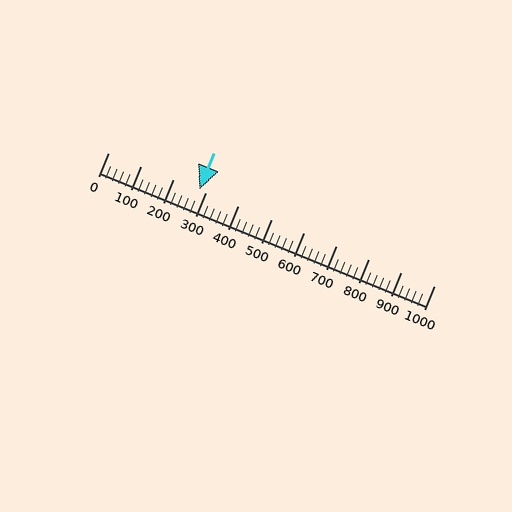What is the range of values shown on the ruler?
The ruler shows values from 0 to 1000.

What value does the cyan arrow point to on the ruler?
The cyan arrow points to approximately 280.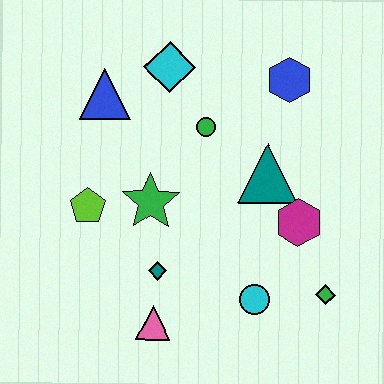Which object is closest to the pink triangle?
The teal diamond is closest to the pink triangle.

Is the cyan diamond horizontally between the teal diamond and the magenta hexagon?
Yes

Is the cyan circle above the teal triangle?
No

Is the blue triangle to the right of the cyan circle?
No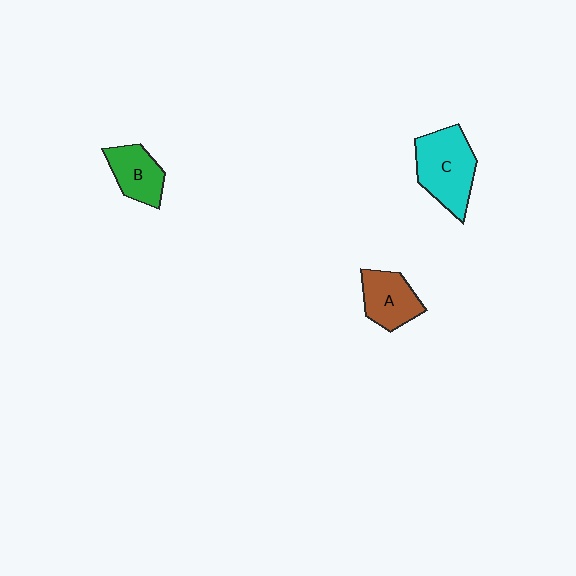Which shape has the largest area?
Shape C (cyan).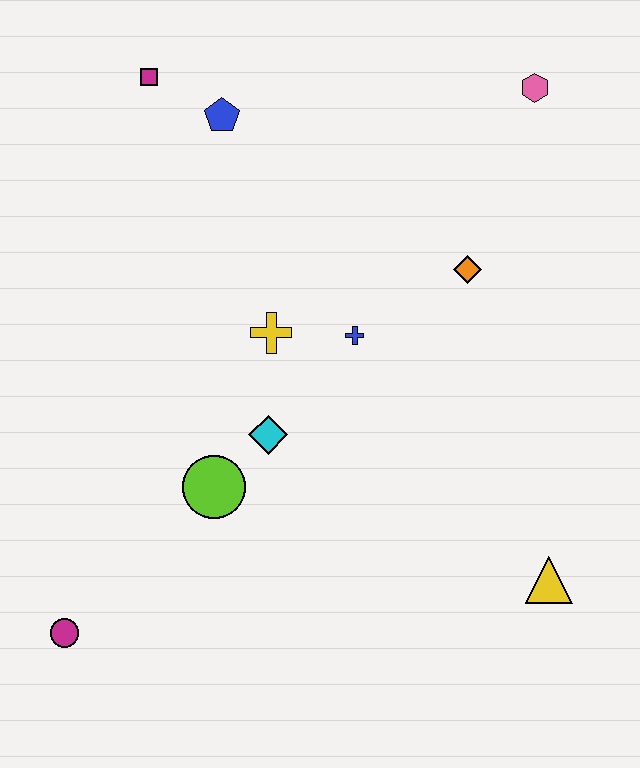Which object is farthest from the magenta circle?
The pink hexagon is farthest from the magenta circle.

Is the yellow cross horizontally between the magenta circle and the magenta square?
No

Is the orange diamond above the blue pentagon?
No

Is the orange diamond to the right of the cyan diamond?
Yes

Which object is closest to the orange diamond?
The blue cross is closest to the orange diamond.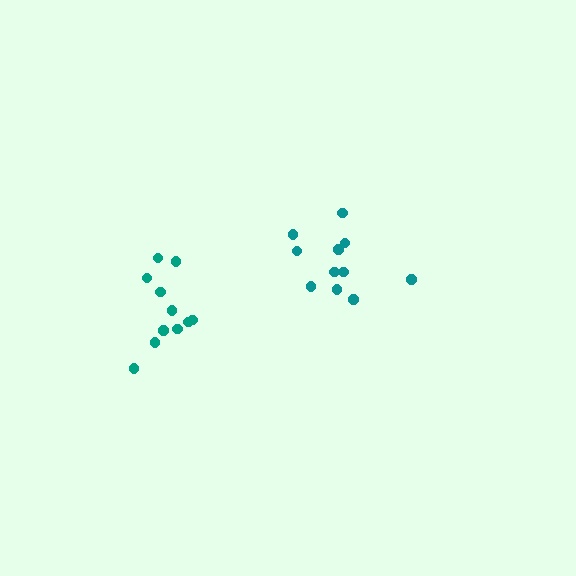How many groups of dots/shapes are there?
There are 2 groups.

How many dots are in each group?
Group 1: 11 dots, Group 2: 11 dots (22 total).